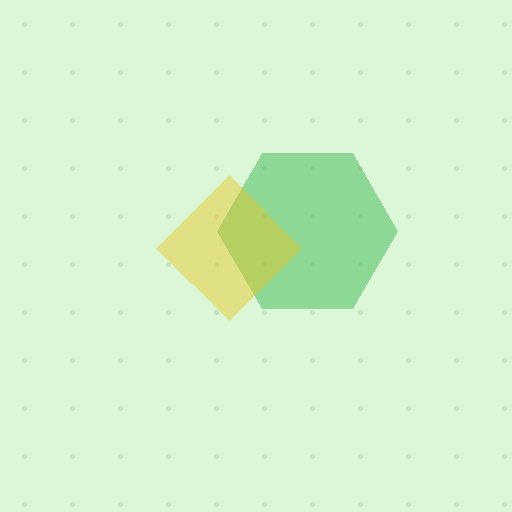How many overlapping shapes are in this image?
There are 2 overlapping shapes in the image.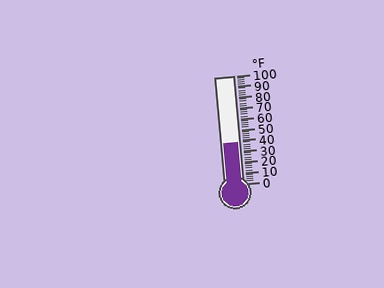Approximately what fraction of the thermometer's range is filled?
The thermometer is filled to approximately 40% of its range.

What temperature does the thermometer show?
The thermometer shows approximately 38°F.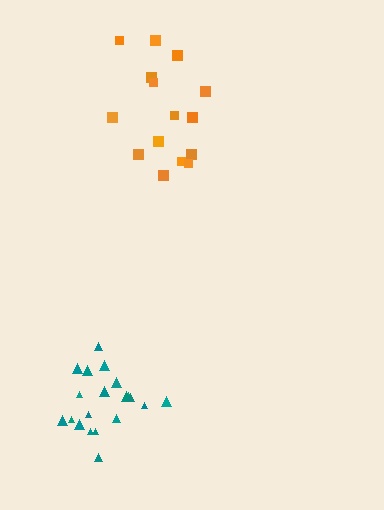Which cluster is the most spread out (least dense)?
Orange.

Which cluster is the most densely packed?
Teal.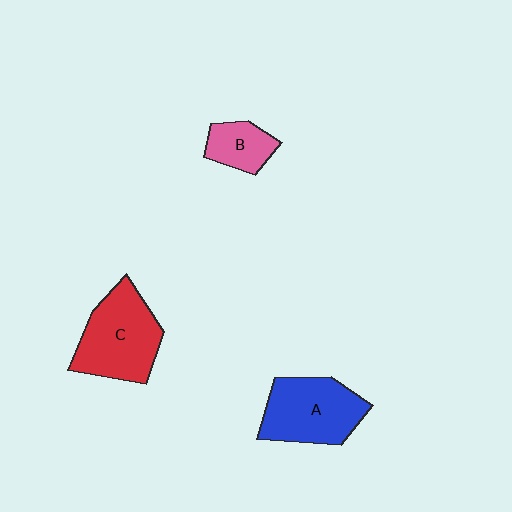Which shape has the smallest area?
Shape B (pink).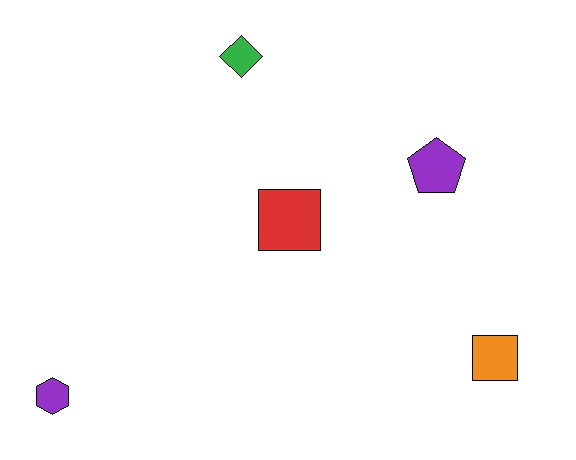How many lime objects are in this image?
There are no lime objects.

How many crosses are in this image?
There are no crosses.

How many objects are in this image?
There are 5 objects.